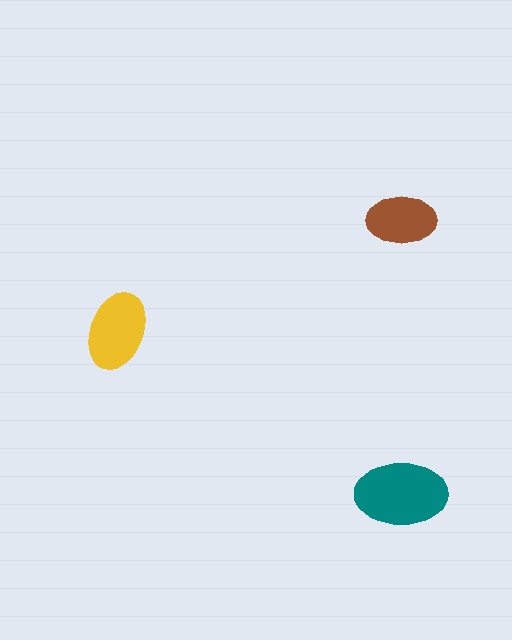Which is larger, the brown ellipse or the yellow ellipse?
The yellow one.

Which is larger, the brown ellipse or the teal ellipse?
The teal one.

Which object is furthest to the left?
The yellow ellipse is leftmost.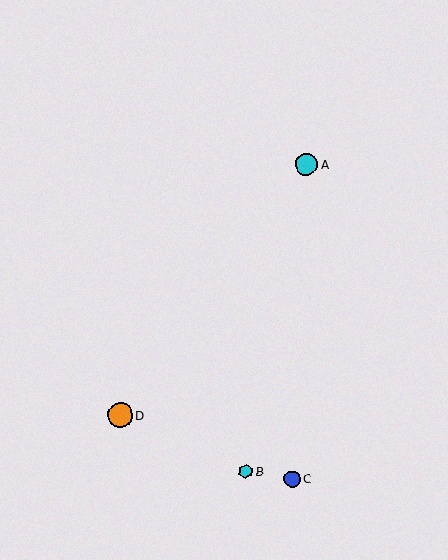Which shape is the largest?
The orange circle (labeled D) is the largest.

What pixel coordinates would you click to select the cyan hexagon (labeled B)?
Click at (246, 472) to select the cyan hexagon B.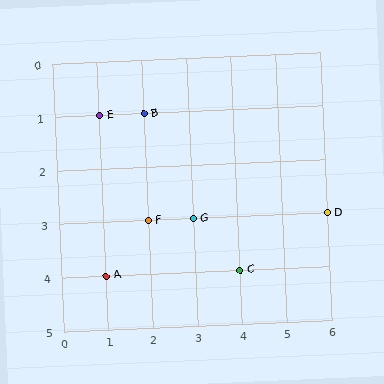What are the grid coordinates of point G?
Point G is at grid coordinates (3, 3).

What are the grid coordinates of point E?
Point E is at grid coordinates (1, 1).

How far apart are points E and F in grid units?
Points E and F are 1 column and 2 rows apart (about 2.2 grid units diagonally).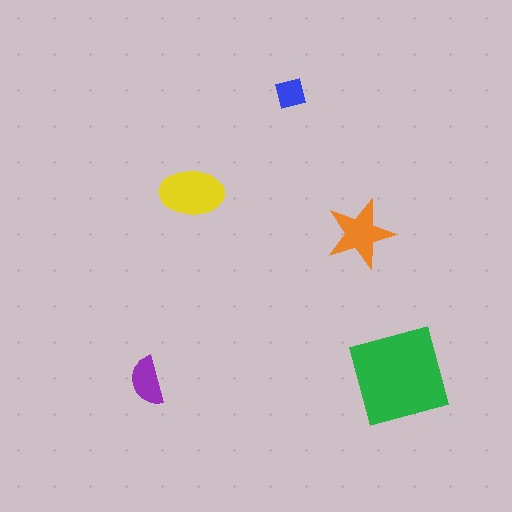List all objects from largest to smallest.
The green square, the yellow ellipse, the orange star, the purple semicircle, the blue square.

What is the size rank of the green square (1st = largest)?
1st.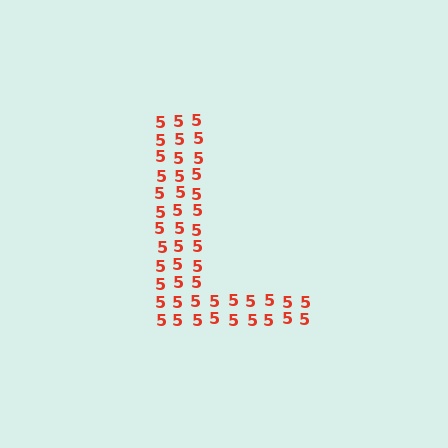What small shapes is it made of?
It is made of small digit 5's.